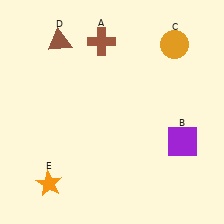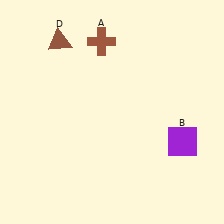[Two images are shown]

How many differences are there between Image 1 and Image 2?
There are 2 differences between the two images.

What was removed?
The orange circle (C), the orange star (E) were removed in Image 2.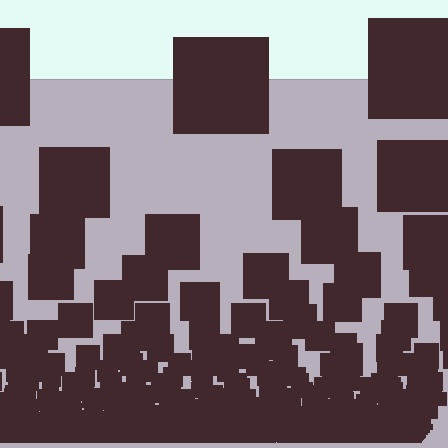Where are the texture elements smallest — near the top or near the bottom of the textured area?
Near the bottom.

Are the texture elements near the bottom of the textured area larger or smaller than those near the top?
Smaller. The gradient is inverted — elements near the bottom are smaller and denser.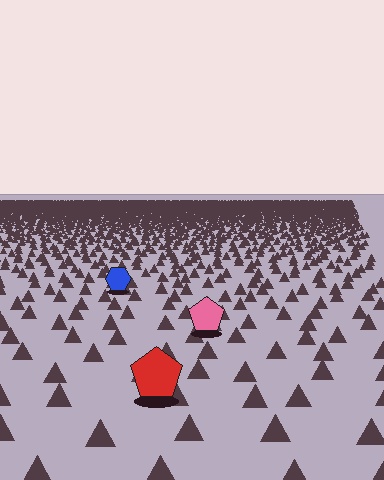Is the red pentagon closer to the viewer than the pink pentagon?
Yes. The red pentagon is closer — you can tell from the texture gradient: the ground texture is coarser near it.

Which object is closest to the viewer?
The red pentagon is closest. The texture marks near it are larger and more spread out.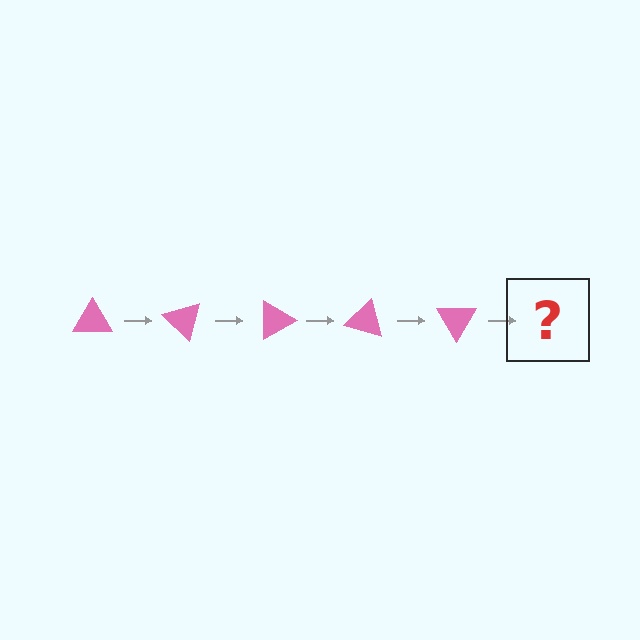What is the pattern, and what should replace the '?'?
The pattern is that the triangle rotates 45 degrees each step. The '?' should be a pink triangle rotated 225 degrees.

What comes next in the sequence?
The next element should be a pink triangle rotated 225 degrees.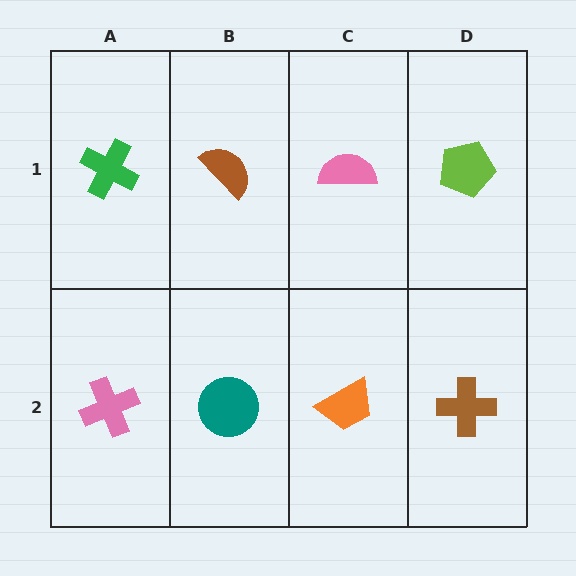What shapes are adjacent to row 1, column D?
A brown cross (row 2, column D), a pink semicircle (row 1, column C).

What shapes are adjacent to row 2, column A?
A green cross (row 1, column A), a teal circle (row 2, column B).